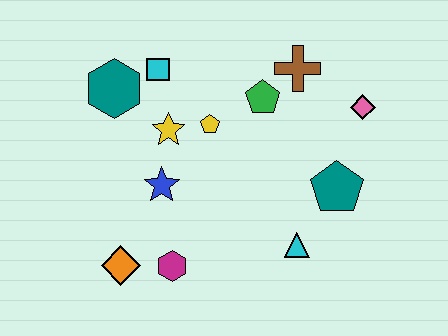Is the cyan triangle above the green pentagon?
No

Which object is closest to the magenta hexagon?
The orange diamond is closest to the magenta hexagon.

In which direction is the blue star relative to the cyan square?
The blue star is below the cyan square.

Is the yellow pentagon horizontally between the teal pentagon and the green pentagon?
No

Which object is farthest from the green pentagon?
The orange diamond is farthest from the green pentagon.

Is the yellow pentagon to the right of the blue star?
Yes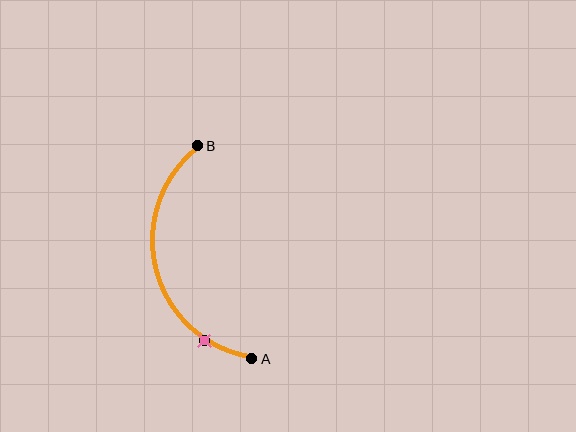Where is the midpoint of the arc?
The arc midpoint is the point on the curve farthest from the straight line joining A and B. It sits to the left of that line.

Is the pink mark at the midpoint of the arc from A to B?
No. The pink mark lies on the arc but is closer to endpoint A. The arc midpoint would be at the point on the curve equidistant along the arc from both A and B.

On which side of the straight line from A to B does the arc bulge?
The arc bulges to the left of the straight line connecting A and B.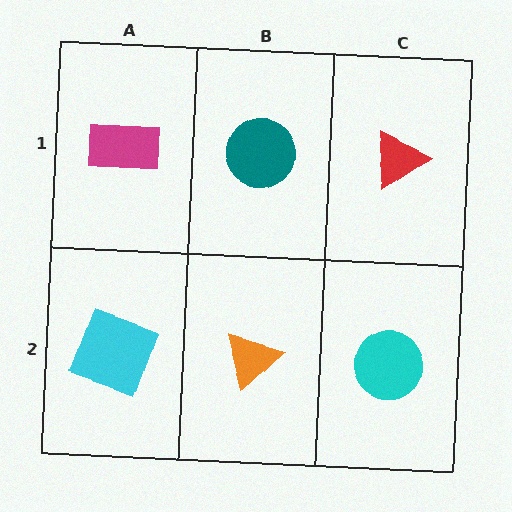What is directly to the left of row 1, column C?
A teal circle.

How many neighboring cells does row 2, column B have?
3.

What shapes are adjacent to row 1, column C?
A cyan circle (row 2, column C), a teal circle (row 1, column B).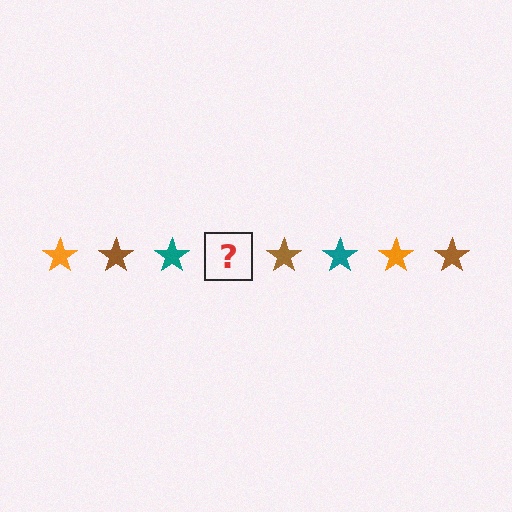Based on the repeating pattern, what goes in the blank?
The blank should be an orange star.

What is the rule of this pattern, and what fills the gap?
The rule is that the pattern cycles through orange, brown, teal stars. The gap should be filled with an orange star.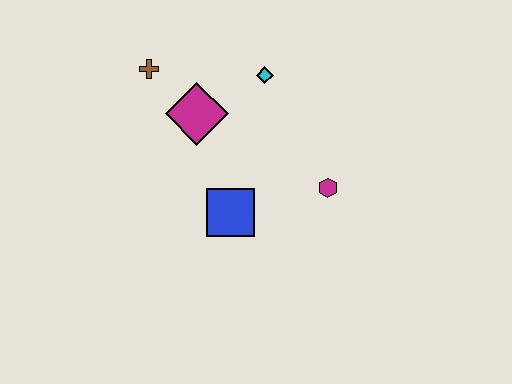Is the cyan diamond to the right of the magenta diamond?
Yes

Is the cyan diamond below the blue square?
No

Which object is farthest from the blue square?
The brown cross is farthest from the blue square.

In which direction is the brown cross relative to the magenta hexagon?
The brown cross is to the left of the magenta hexagon.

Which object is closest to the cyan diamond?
The magenta diamond is closest to the cyan diamond.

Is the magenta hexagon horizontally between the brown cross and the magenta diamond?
No